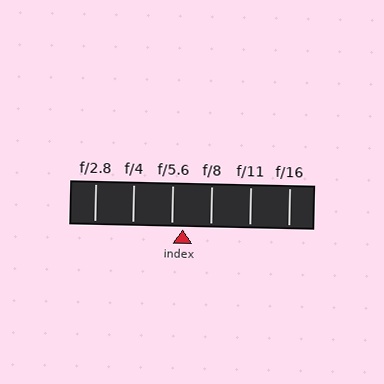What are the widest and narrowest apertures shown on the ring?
The widest aperture shown is f/2.8 and the narrowest is f/16.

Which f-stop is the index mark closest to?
The index mark is closest to f/5.6.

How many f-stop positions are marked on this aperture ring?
There are 6 f-stop positions marked.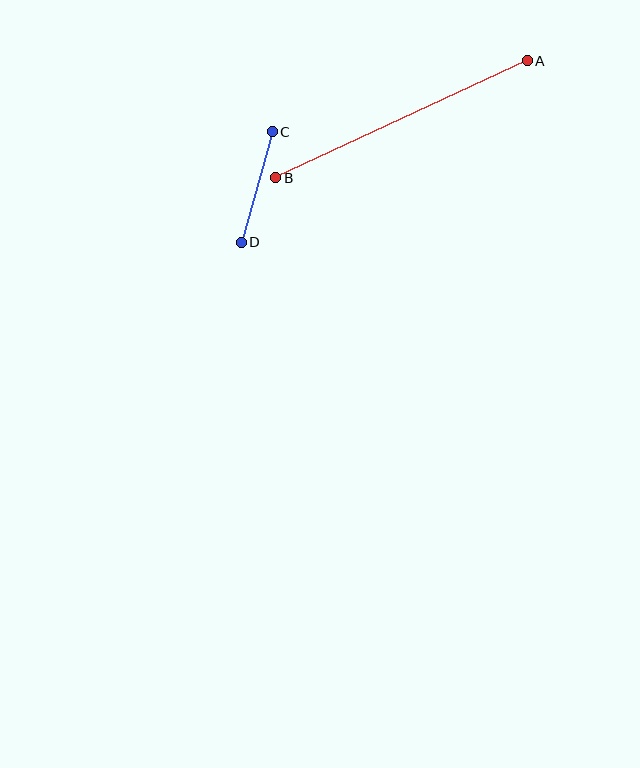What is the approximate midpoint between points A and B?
The midpoint is at approximately (401, 119) pixels.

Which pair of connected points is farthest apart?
Points A and B are farthest apart.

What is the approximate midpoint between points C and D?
The midpoint is at approximately (257, 187) pixels.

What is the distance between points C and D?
The distance is approximately 115 pixels.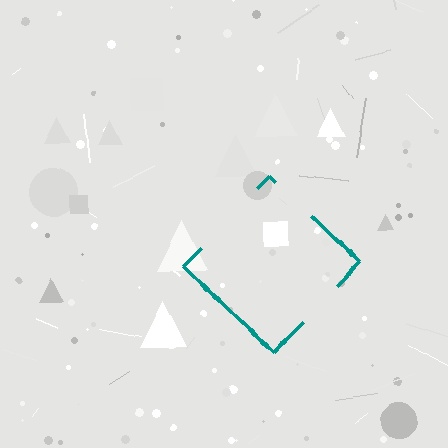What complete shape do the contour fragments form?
The contour fragments form a diamond.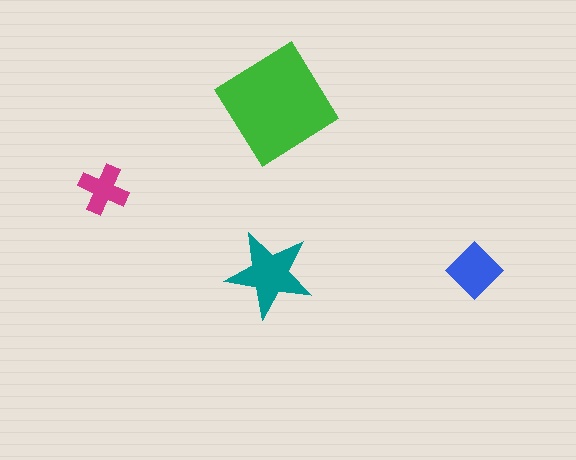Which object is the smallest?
The magenta cross.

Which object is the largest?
The green diamond.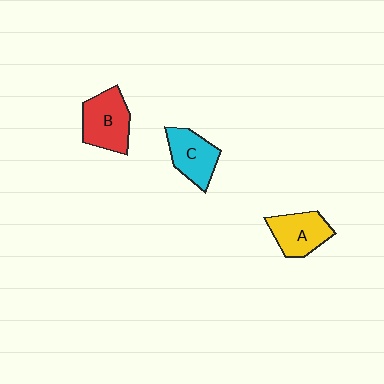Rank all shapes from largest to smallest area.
From largest to smallest: B (red), A (yellow), C (cyan).